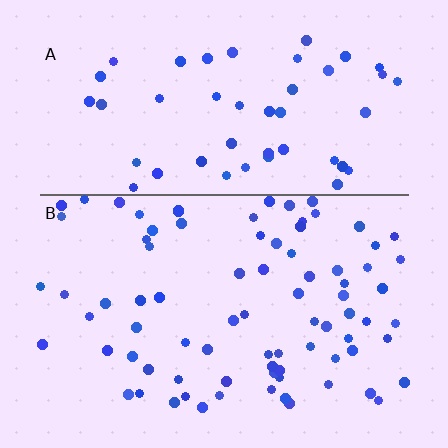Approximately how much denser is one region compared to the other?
Approximately 1.6× — region B over region A.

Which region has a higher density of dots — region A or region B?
B (the bottom).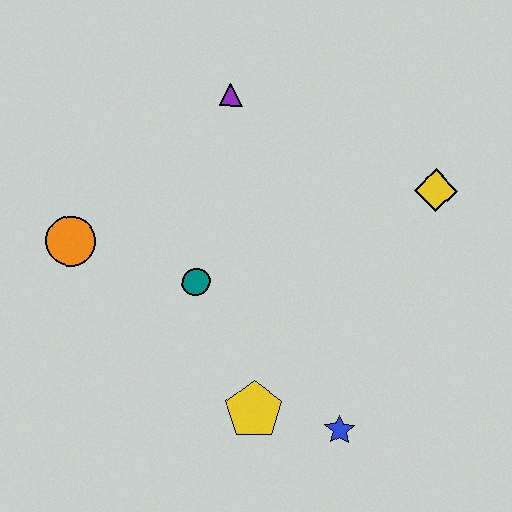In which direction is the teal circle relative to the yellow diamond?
The teal circle is to the left of the yellow diamond.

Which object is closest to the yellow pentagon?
The blue star is closest to the yellow pentagon.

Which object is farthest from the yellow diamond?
The orange circle is farthest from the yellow diamond.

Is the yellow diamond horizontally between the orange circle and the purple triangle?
No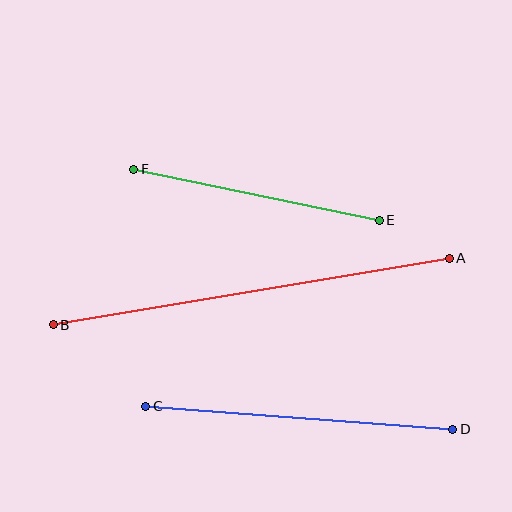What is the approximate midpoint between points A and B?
The midpoint is at approximately (251, 291) pixels.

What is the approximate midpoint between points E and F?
The midpoint is at approximately (256, 195) pixels.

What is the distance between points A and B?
The distance is approximately 402 pixels.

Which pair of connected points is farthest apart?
Points A and B are farthest apart.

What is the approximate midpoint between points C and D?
The midpoint is at approximately (299, 418) pixels.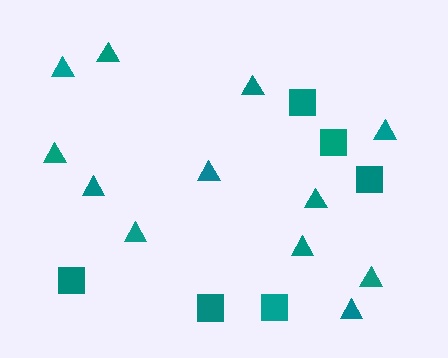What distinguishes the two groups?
There are 2 groups: one group of triangles (12) and one group of squares (6).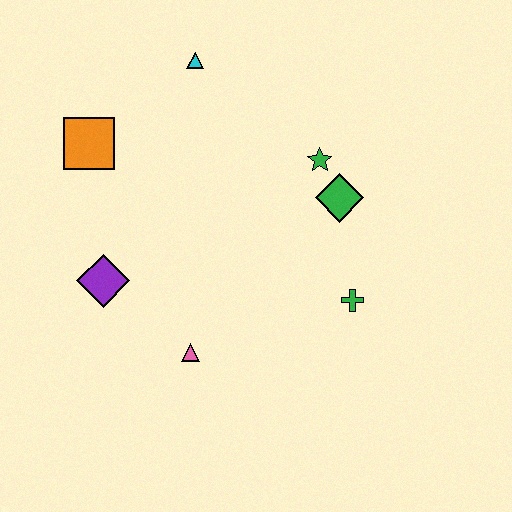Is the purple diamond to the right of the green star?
No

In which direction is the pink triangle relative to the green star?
The pink triangle is below the green star.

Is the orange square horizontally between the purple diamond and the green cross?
No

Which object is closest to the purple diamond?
The pink triangle is closest to the purple diamond.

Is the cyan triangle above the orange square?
Yes